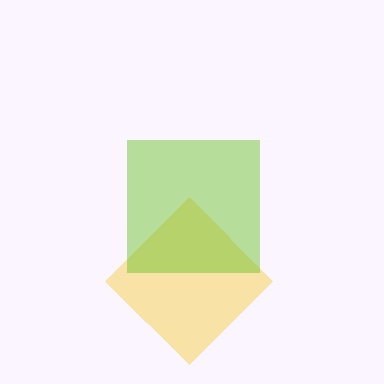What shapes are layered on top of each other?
The layered shapes are: a yellow diamond, a lime square.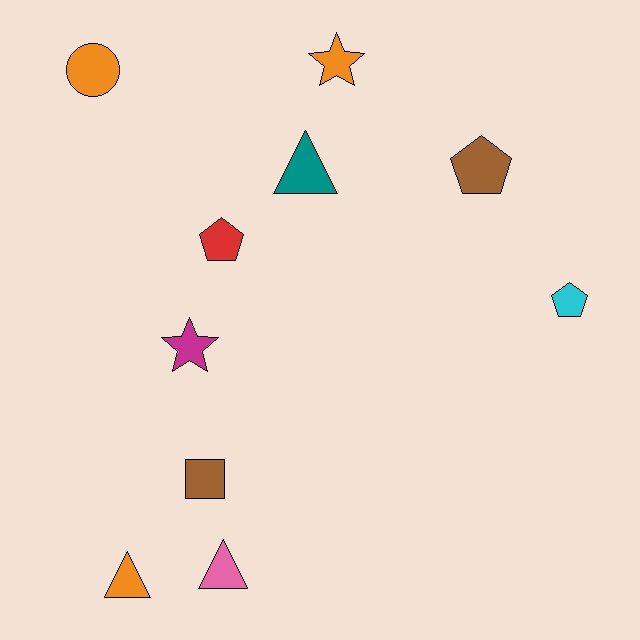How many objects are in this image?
There are 10 objects.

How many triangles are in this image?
There are 3 triangles.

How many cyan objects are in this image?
There is 1 cyan object.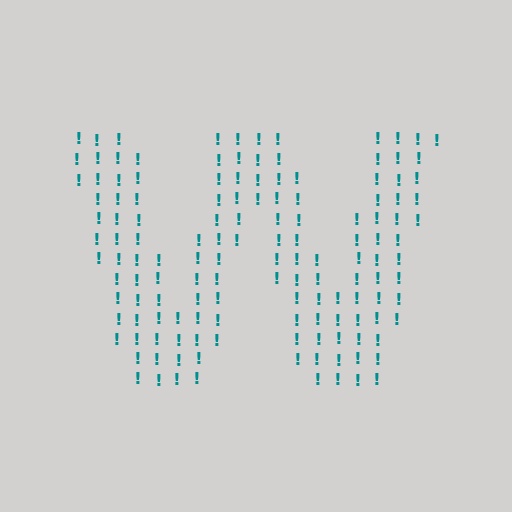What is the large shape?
The large shape is the letter W.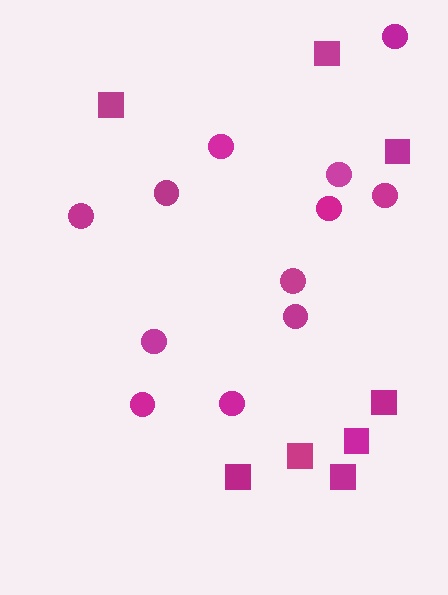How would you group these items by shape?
There are 2 groups: one group of circles (12) and one group of squares (8).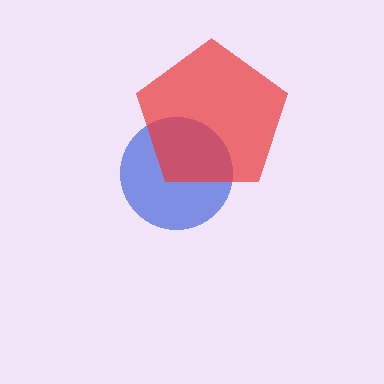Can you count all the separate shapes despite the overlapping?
Yes, there are 2 separate shapes.